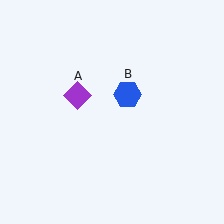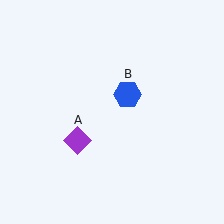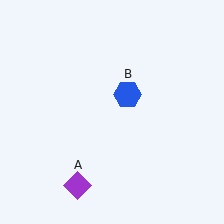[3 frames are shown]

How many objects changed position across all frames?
1 object changed position: purple diamond (object A).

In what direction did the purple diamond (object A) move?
The purple diamond (object A) moved down.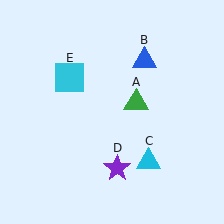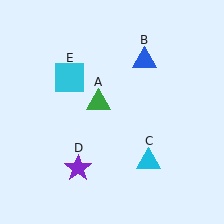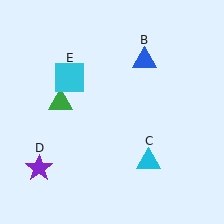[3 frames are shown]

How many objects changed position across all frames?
2 objects changed position: green triangle (object A), purple star (object D).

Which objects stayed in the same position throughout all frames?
Blue triangle (object B) and cyan triangle (object C) and cyan square (object E) remained stationary.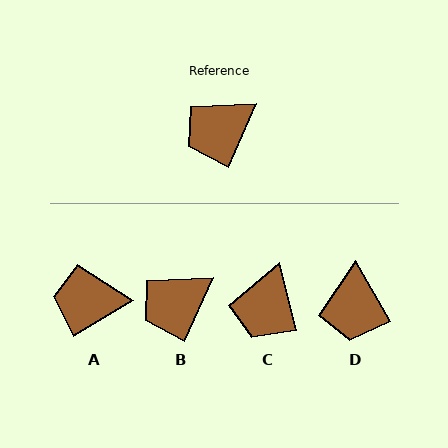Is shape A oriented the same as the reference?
No, it is off by about 36 degrees.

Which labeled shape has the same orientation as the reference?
B.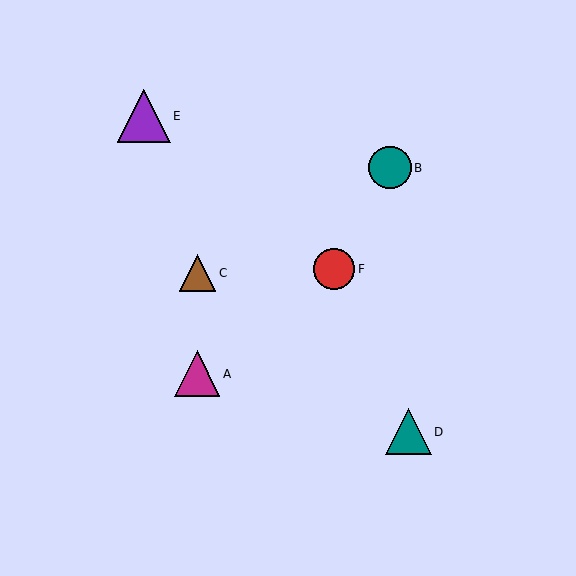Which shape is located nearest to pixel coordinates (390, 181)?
The teal circle (labeled B) at (390, 167) is nearest to that location.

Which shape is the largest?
The purple triangle (labeled E) is the largest.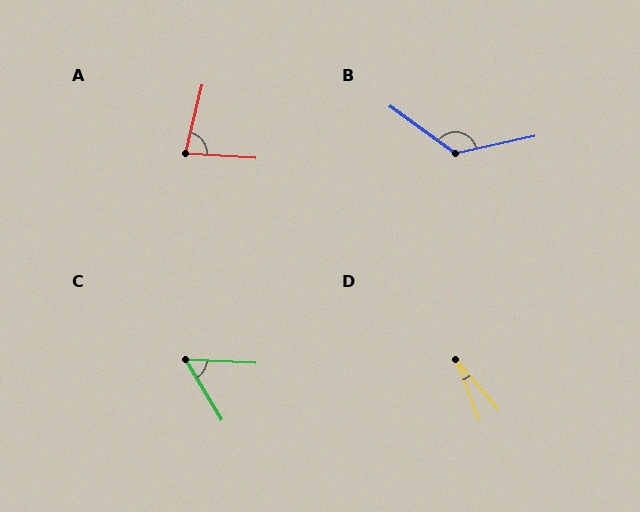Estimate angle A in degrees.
Approximately 80 degrees.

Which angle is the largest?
B, at approximately 132 degrees.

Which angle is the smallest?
D, at approximately 20 degrees.